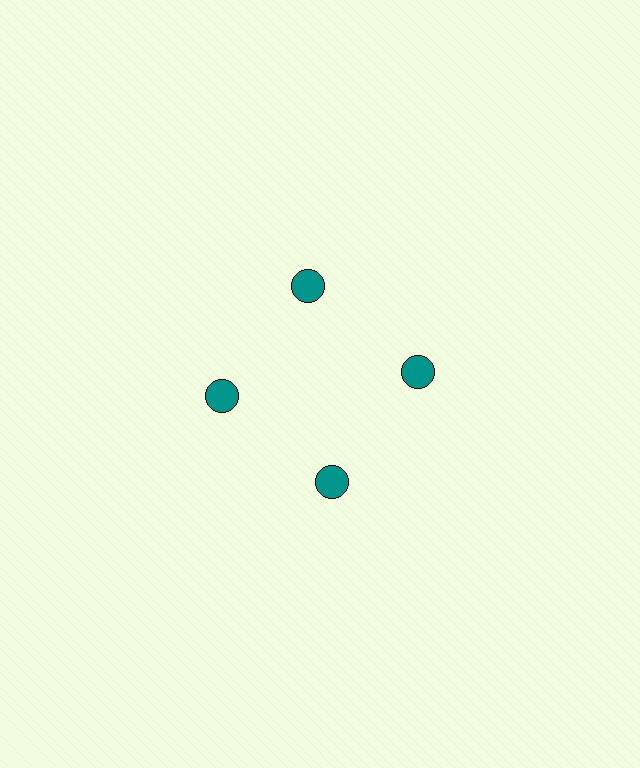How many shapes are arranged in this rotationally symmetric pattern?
There are 4 shapes, arranged in 4 groups of 1.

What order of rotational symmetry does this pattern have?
This pattern has 4-fold rotational symmetry.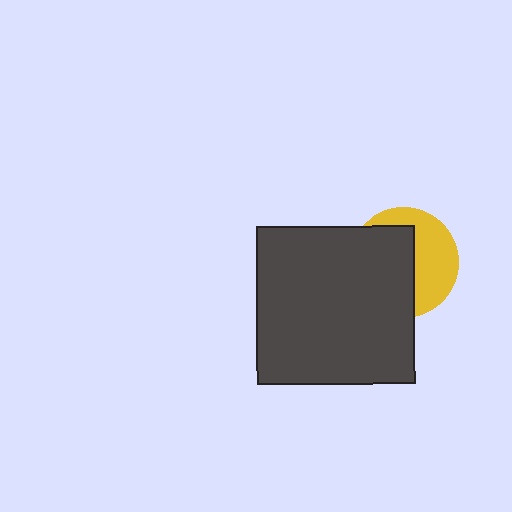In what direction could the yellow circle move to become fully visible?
The yellow circle could move right. That would shift it out from behind the dark gray square entirely.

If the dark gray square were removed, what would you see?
You would see the complete yellow circle.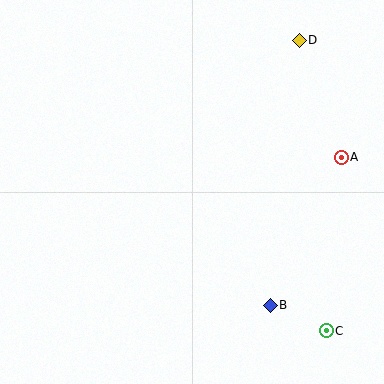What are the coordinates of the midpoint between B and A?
The midpoint between B and A is at (306, 231).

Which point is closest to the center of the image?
Point B at (270, 305) is closest to the center.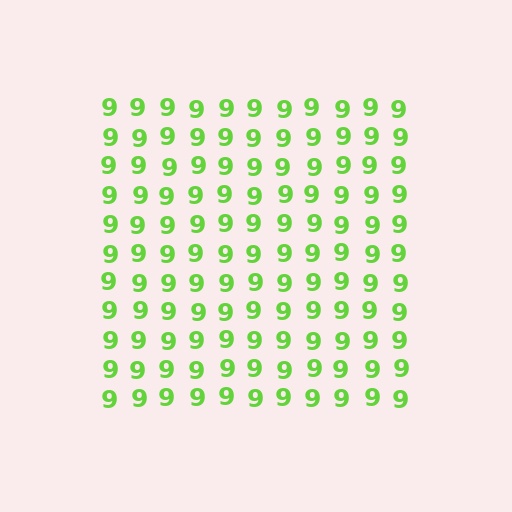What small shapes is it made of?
It is made of small digit 9's.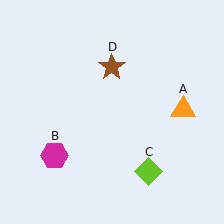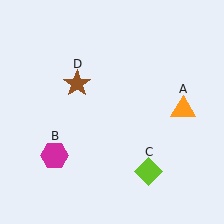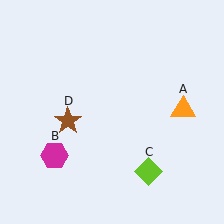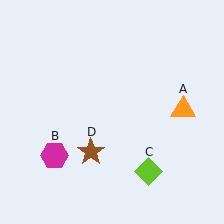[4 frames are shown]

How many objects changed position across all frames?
1 object changed position: brown star (object D).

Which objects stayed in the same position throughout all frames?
Orange triangle (object A) and magenta hexagon (object B) and lime diamond (object C) remained stationary.